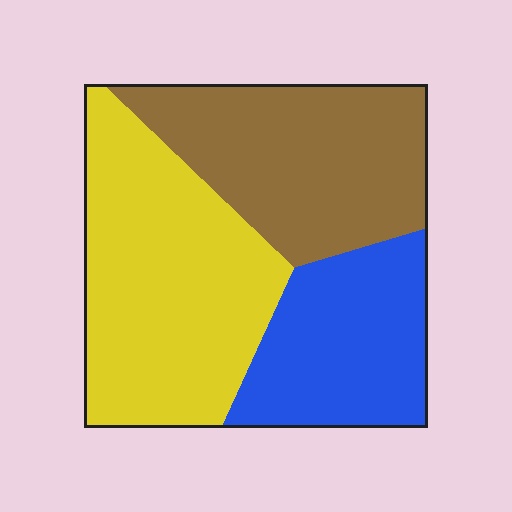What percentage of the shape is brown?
Brown takes up about one third (1/3) of the shape.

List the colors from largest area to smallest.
From largest to smallest: yellow, brown, blue.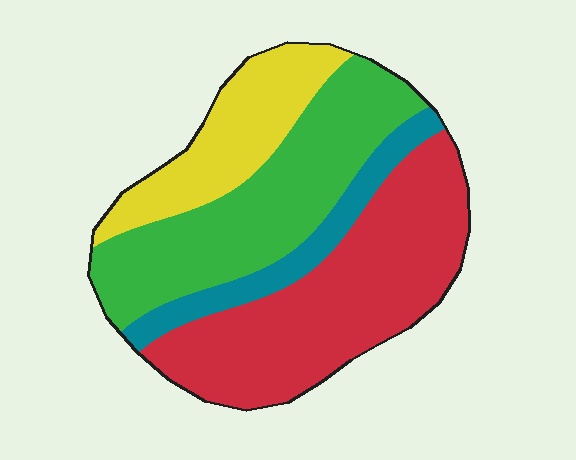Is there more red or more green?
Red.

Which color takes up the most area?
Red, at roughly 40%.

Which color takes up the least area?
Teal, at roughly 10%.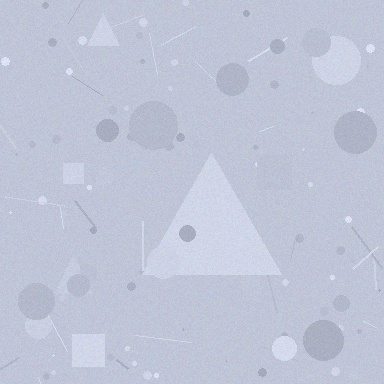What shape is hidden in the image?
A triangle is hidden in the image.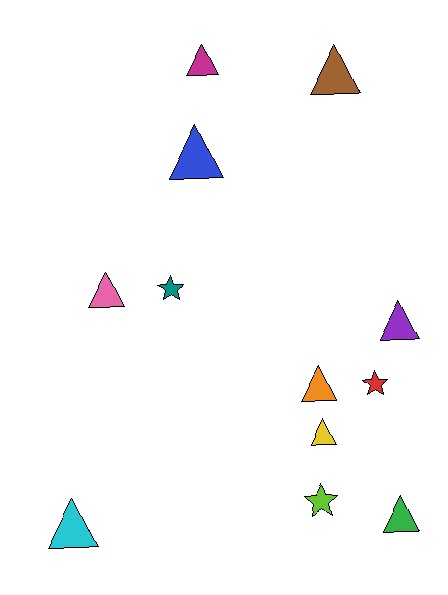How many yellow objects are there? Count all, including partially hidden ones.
There is 1 yellow object.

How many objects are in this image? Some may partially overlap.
There are 12 objects.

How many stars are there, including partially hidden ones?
There are 3 stars.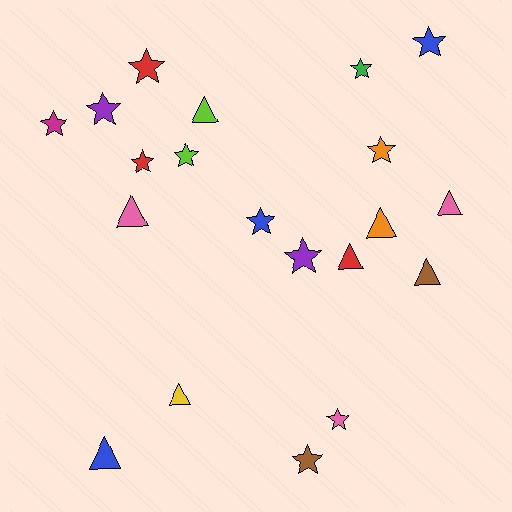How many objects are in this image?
There are 20 objects.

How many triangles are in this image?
There are 8 triangles.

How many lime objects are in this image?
There are 2 lime objects.